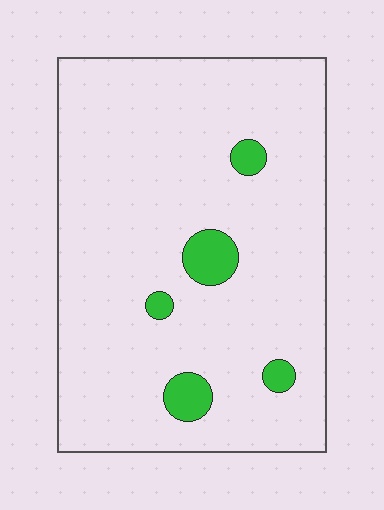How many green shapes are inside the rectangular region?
5.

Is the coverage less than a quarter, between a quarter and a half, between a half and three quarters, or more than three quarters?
Less than a quarter.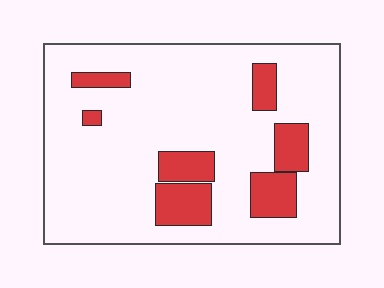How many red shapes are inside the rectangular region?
7.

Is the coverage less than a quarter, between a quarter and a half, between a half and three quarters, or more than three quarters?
Less than a quarter.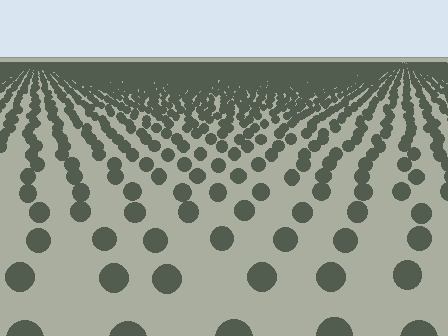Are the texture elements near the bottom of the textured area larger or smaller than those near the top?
Larger. Near the bottom, elements are closer to the viewer and appear at a bigger on-screen size.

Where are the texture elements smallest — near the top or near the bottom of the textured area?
Near the top.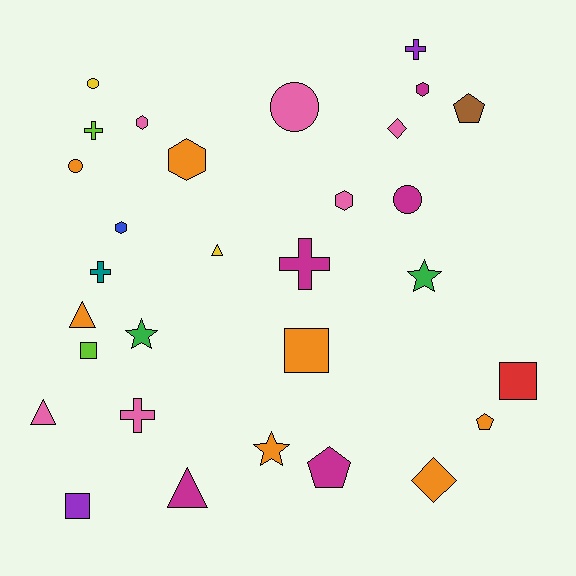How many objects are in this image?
There are 30 objects.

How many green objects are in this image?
There are 2 green objects.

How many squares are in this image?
There are 4 squares.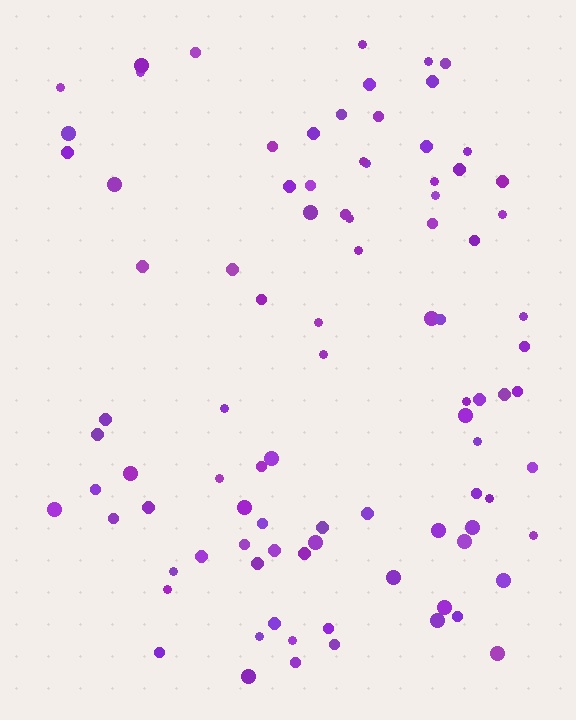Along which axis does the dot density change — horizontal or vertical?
Horizontal.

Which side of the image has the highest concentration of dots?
The right.